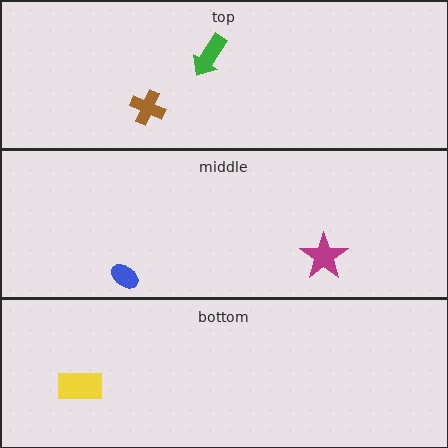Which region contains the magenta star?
The middle region.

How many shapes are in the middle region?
2.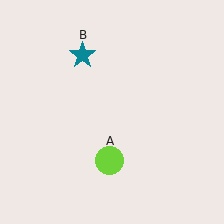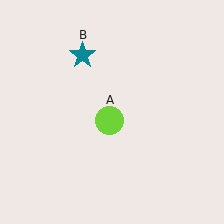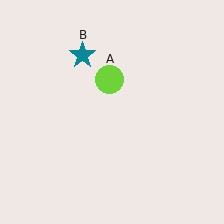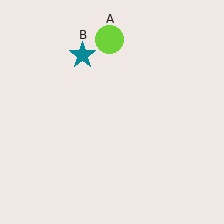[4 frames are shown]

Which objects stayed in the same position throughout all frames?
Teal star (object B) remained stationary.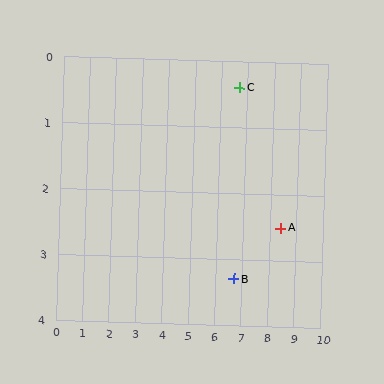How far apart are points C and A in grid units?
Points C and A are about 2.7 grid units apart.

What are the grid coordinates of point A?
Point A is at approximately (8.4, 2.5).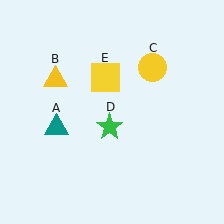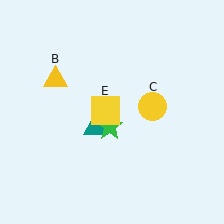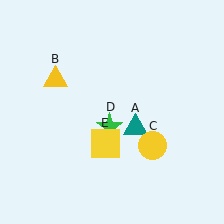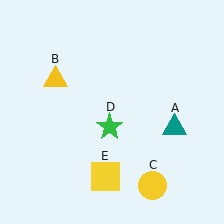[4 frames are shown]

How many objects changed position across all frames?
3 objects changed position: teal triangle (object A), yellow circle (object C), yellow square (object E).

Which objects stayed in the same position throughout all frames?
Yellow triangle (object B) and green star (object D) remained stationary.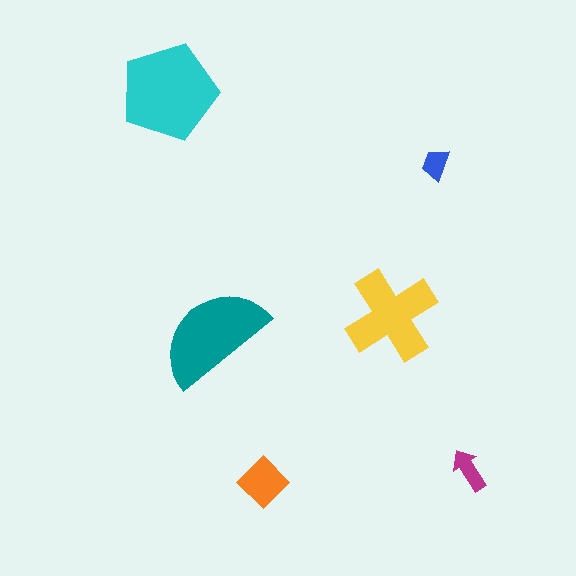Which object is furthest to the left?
The cyan pentagon is leftmost.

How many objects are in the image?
There are 6 objects in the image.